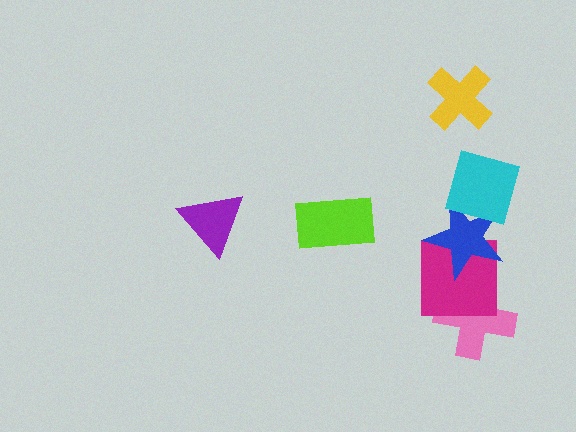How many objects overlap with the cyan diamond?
1 object overlaps with the cyan diamond.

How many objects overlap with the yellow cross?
0 objects overlap with the yellow cross.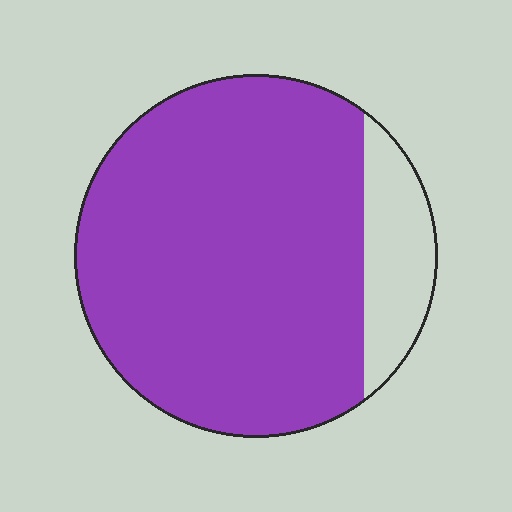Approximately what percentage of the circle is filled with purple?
Approximately 85%.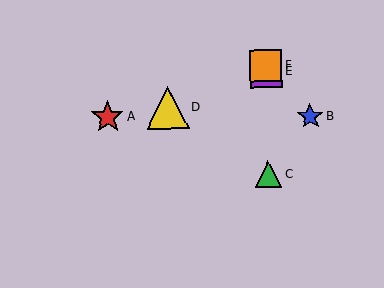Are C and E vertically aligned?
Yes, both are at x≈268.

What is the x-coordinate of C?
Object C is at x≈268.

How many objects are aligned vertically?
3 objects (C, E, F) are aligned vertically.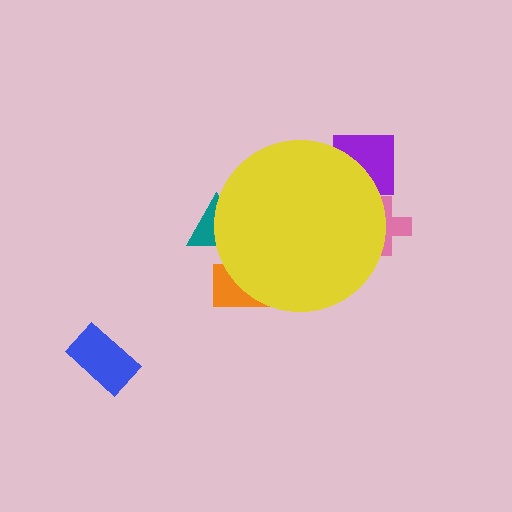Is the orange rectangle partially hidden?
Yes, the orange rectangle is partially hidden behind the yellow circle.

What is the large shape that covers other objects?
A yellow circle.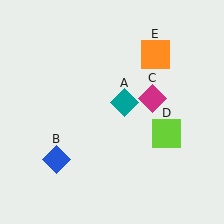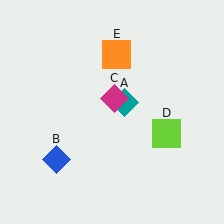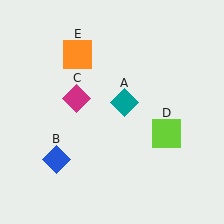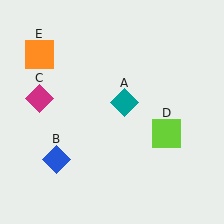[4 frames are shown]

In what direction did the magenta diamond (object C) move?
The magenta diamond (object C) moved left.